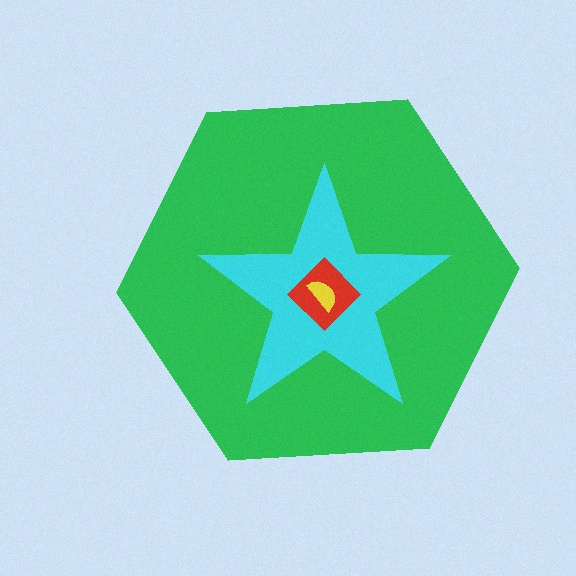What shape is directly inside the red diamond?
The yellow semicircle.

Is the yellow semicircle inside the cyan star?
Yes.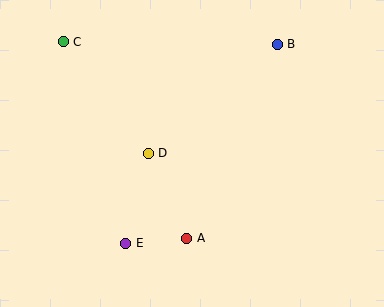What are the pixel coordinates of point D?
Point D is at (148, 153).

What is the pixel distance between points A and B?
The distance between A and B is 214 pixels.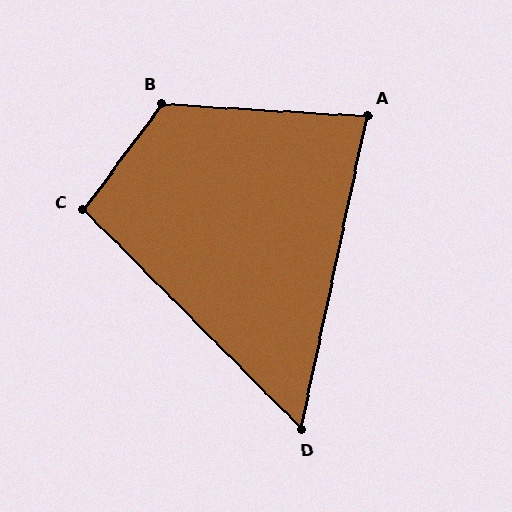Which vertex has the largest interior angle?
B, at approximately 123 degrees.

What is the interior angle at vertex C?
Approximately 99 degrees (obtuse).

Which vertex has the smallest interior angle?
D, at approximately 57 degrees.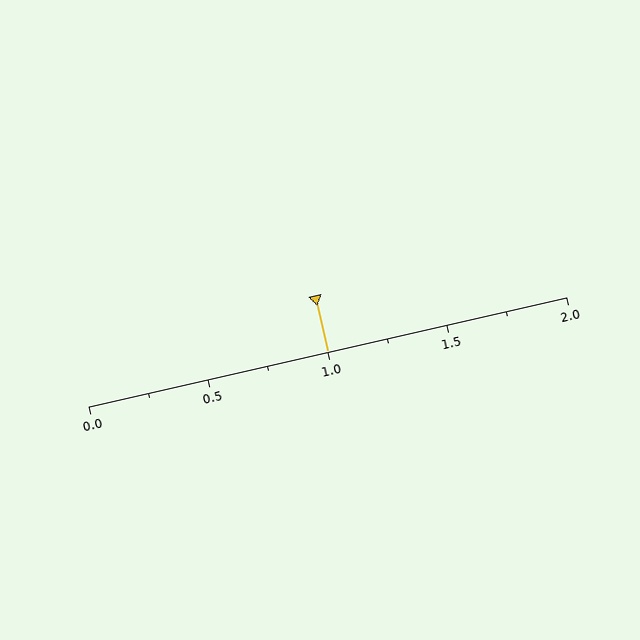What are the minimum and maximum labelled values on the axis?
The axis runs from 0.0 to 2.0.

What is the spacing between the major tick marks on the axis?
The major ticks are spaced 0.5 apart.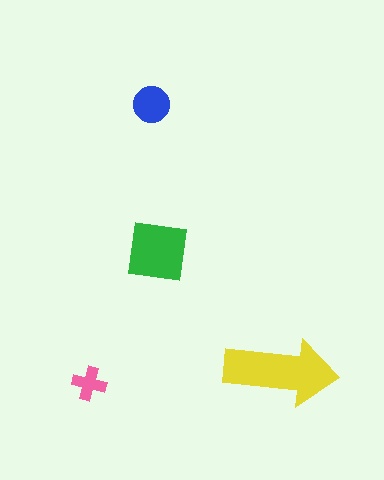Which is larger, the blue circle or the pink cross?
The blue circle.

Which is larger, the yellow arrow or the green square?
The yellow arrow.